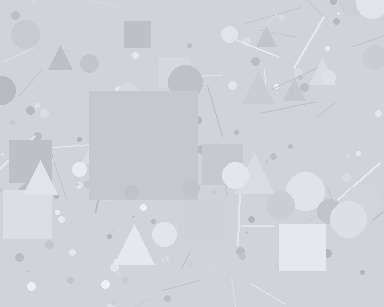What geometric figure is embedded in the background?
A square is embedded in the background.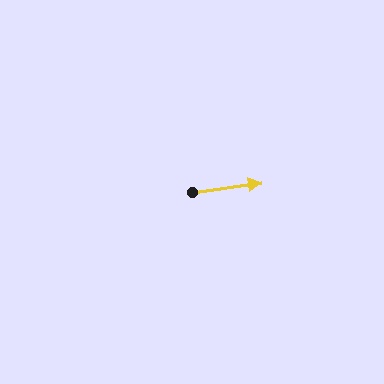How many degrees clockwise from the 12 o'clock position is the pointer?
Approximately 82 degrees.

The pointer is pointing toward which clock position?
Roughly 3 o'clock.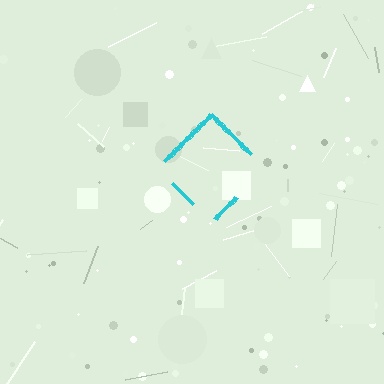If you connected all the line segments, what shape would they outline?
They would outline a diamond.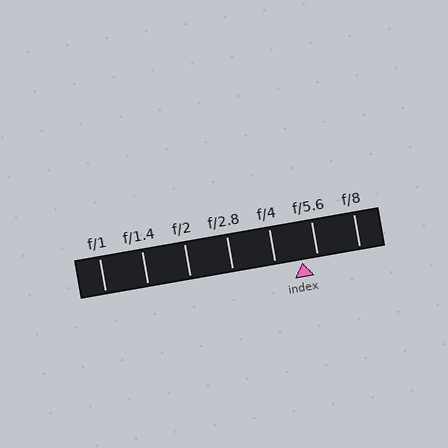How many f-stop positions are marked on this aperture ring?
There are 7 f-stop positions marked.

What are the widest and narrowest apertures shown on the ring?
The widest aperture shown is f/1 and the narrowest is f/8.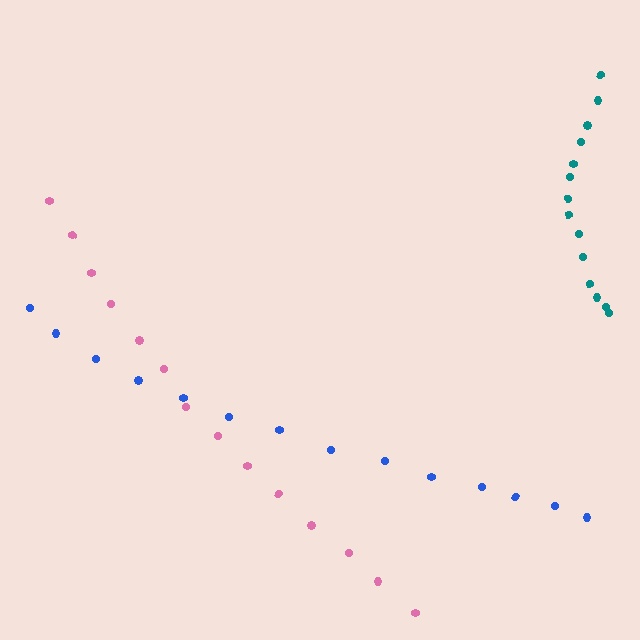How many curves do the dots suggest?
There are 3 distinct paths.